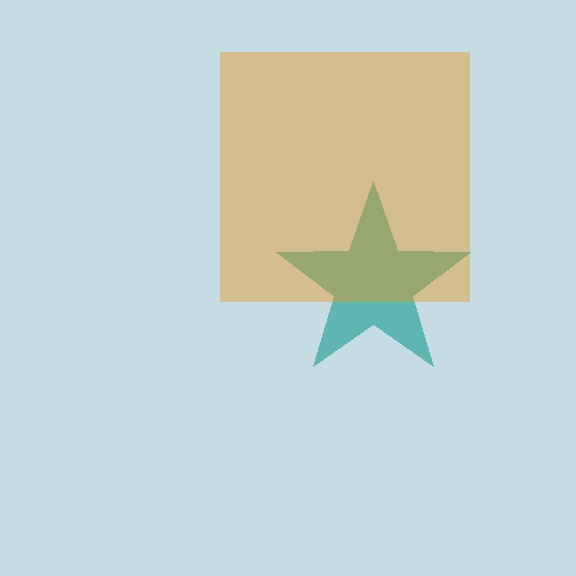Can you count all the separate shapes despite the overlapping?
Yes, there are 2 separate shapes.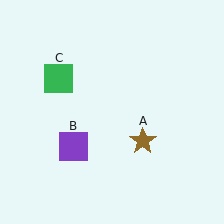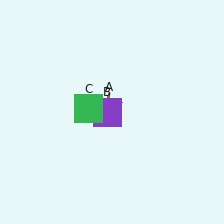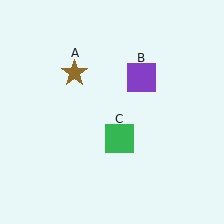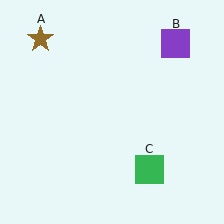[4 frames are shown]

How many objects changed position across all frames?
3 objects changed position: brown star (object A), purple square (object B), green square (object C).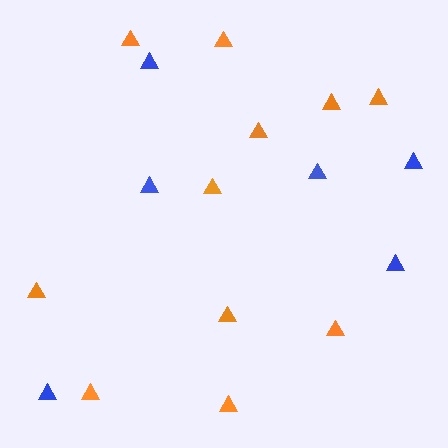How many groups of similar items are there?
There are 2 groups: one group of orange triangles (11) and one group of blue triangles (6).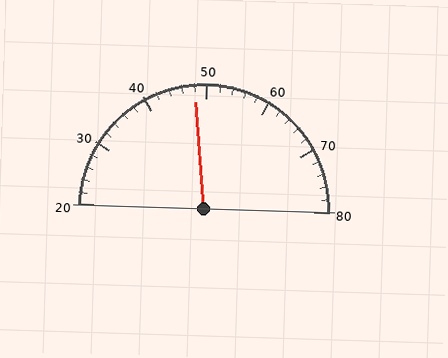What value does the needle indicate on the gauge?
The needle indicates approximately 48.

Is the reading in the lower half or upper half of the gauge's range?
The reading is in the lower half of the range (20 to 80).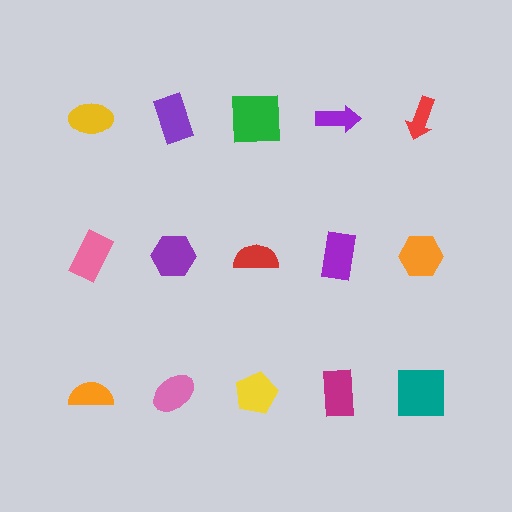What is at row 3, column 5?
A teal square.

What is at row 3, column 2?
A pink ellipse.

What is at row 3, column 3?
A yellow pentagon.